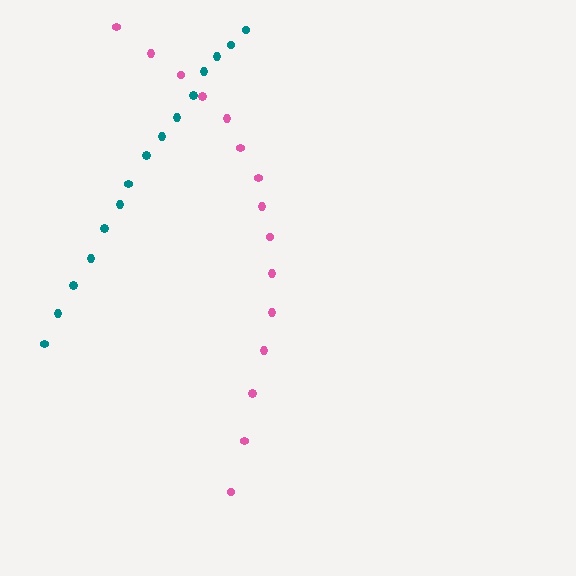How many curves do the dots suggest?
There are 2 distinct paths.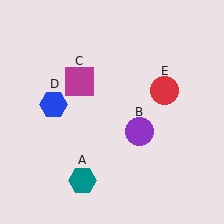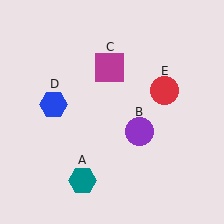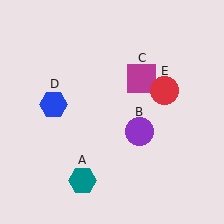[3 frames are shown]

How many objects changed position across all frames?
1 object changed position: magenta square (object C).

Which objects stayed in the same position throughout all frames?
Teal hexagon (object A) and purple circle (object B) and blue hexagon (object D) and red circle (object E) remained stationary.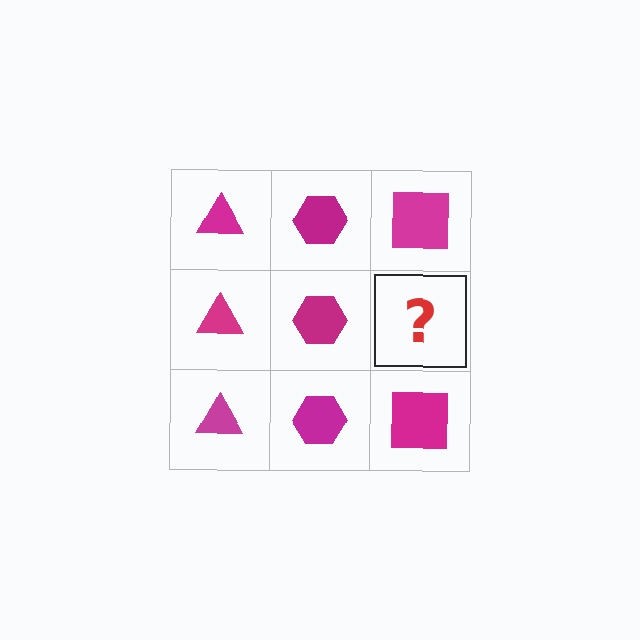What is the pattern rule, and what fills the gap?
The rule is that each column has a consistent shape. The gap should be filled with a magenta square.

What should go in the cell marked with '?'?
The missing cell should contain a magenta square.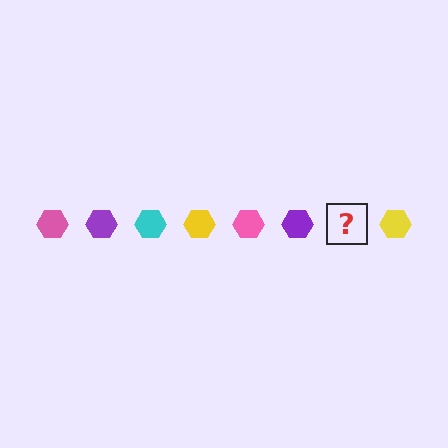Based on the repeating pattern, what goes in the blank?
The blank should be a cyan hexagon.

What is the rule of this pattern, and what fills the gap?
The rule is that the pattern cycles through pink, purple, cyan, yellow hexagons. The gap should be filled with a cyan hexagon.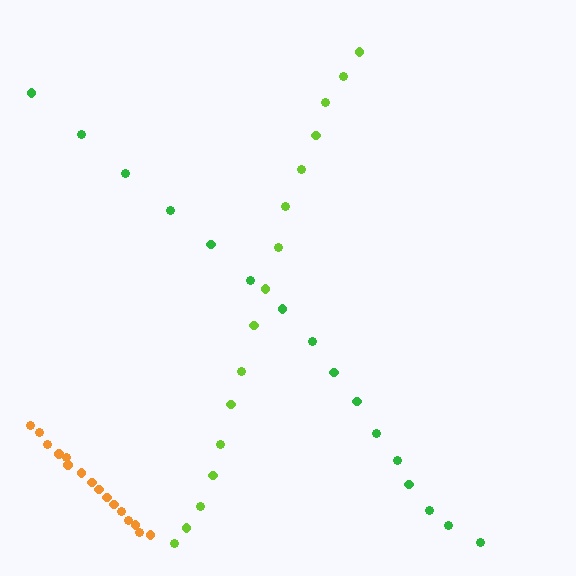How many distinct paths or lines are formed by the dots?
There are 3 distinct paths.